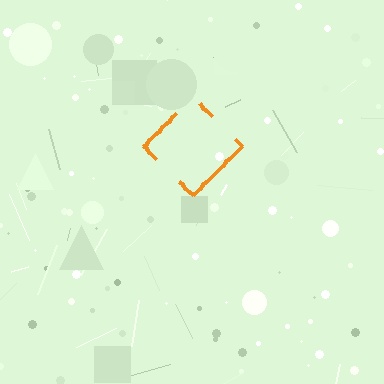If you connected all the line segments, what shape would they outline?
They would outline a diamond.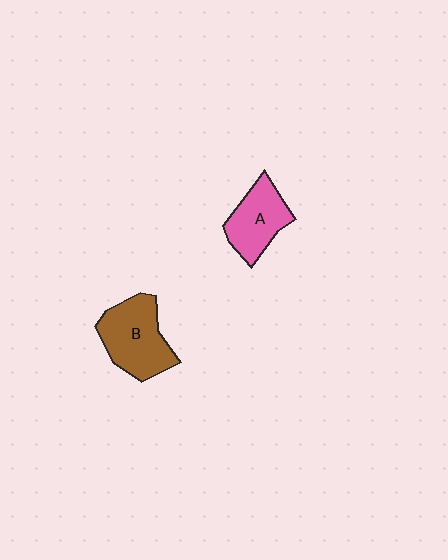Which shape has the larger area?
Shape B (brown).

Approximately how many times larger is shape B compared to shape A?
Approximately 1.3 times.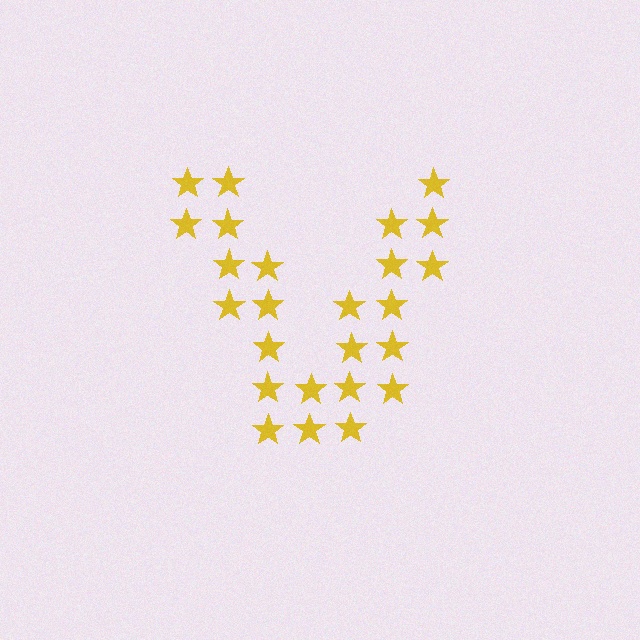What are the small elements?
The small elements are stars.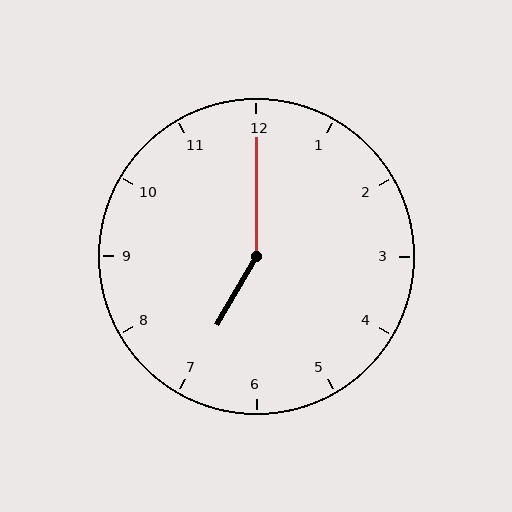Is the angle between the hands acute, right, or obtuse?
It is obtuse.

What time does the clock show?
7:00.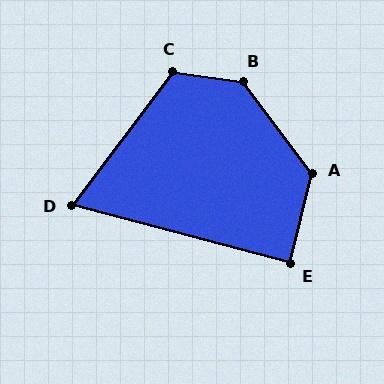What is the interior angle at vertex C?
Approximately 119 degrees (obtuse).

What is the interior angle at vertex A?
Approximately 129 degrees (obtuse).